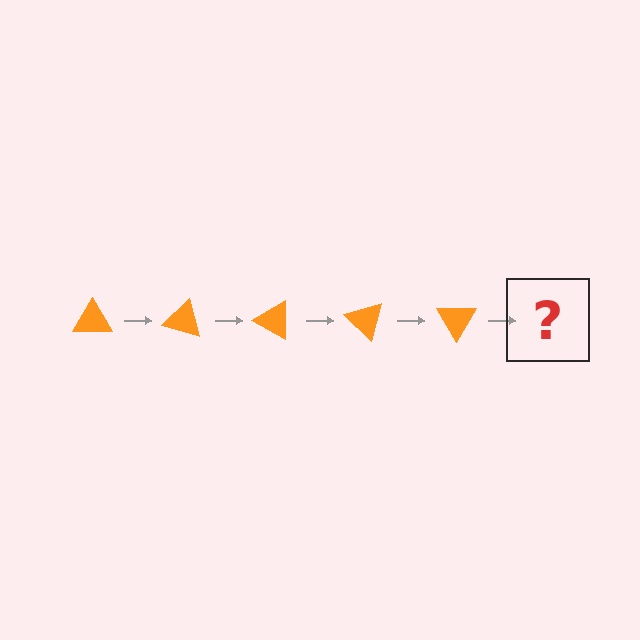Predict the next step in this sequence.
The next step is an orange triangle rotated 75 degrees.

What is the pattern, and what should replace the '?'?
The pattern is that the triangle rotates 15 degrees each step. The '?' should be an orange triangle rotated 75 degrees.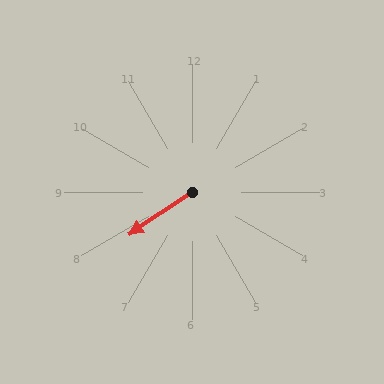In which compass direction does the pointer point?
Southwest.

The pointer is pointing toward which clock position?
Roughly 8 o'clock.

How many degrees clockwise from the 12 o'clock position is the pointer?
Approximately 236 degrees.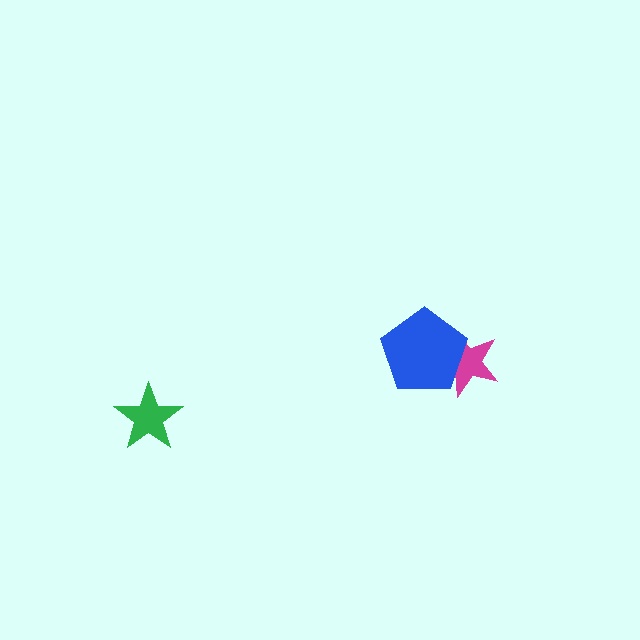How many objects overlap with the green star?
0 objects overlap with the green star.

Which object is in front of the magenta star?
The blue pentagon is in front of the magenta star.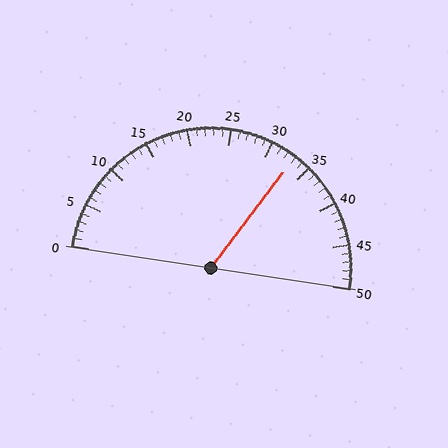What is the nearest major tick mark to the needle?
The nearest major tick mark is 35.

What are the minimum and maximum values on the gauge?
The gauge ranges from 0 to 50.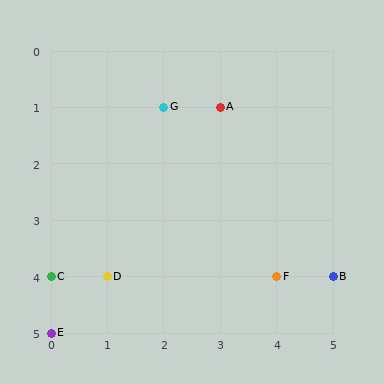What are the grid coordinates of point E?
Point E is at grid coordinates (0, 5).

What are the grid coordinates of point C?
Point C is at grid coordinates (0, 4).